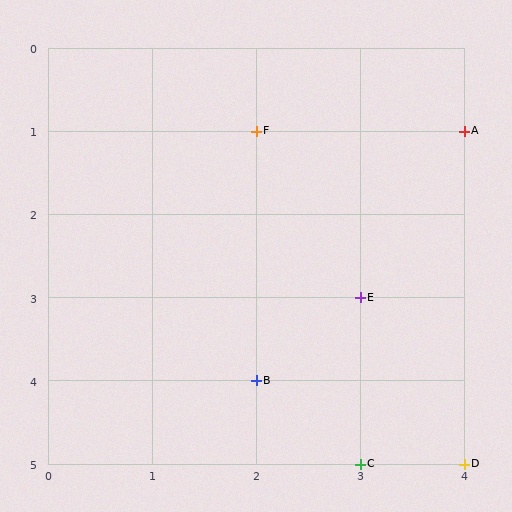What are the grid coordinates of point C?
Point C is at grid coordinates (3, 5).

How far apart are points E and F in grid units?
Points E and F are 1 column and 2 rows apart (about 2.2 grid units diagonally).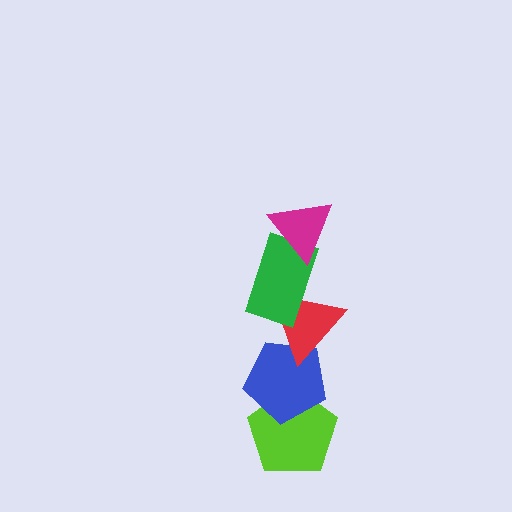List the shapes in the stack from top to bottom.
From top to bottom: the magenta triangle, the green rectangle, the red triangle, the blue pentagon, the lime pentagon.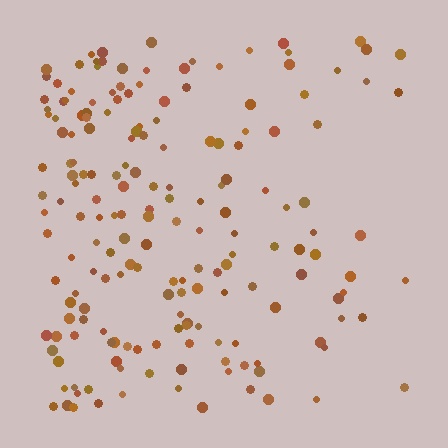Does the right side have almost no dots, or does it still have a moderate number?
Still a moderate number, just noticeably fewer than the left.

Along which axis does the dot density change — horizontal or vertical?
Horizontal.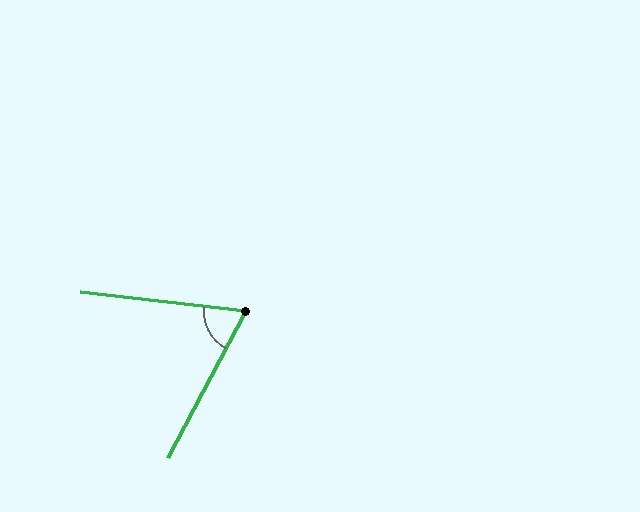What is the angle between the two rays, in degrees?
Approximately 69 degrees.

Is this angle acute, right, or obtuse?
It is acute.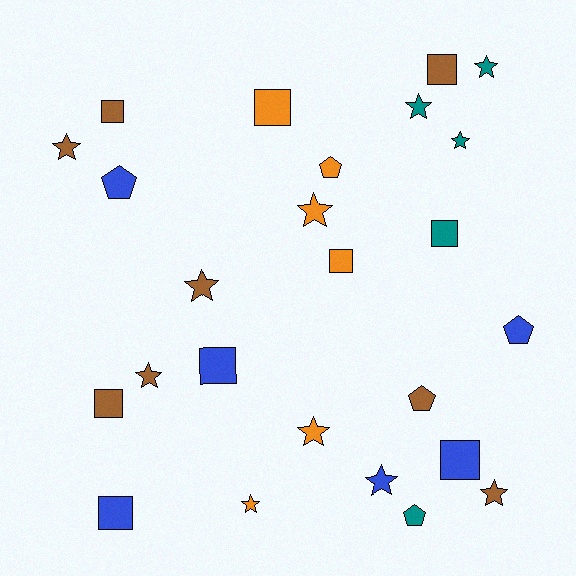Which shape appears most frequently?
Star, with 11 objects.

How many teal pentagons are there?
There is 1 teal pentagon.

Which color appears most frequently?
Brown, with 8 objects.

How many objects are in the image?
There are 25 objects.